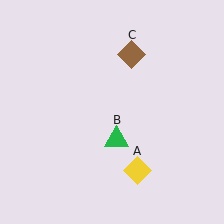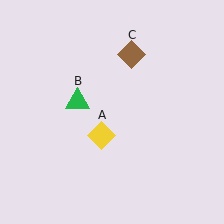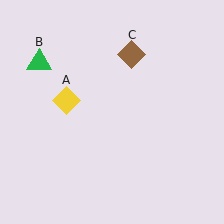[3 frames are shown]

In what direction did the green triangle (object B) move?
The green triangle (object B) moved up and to the left.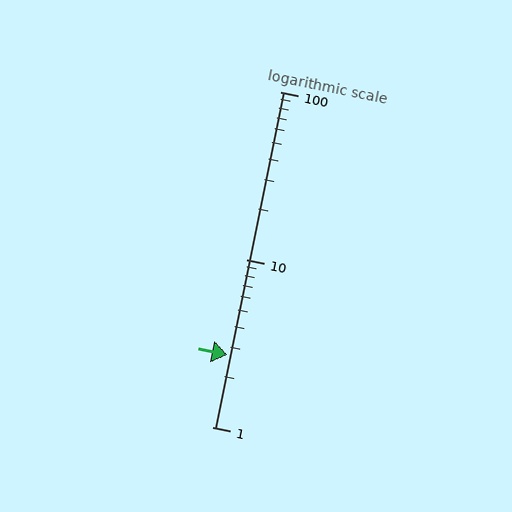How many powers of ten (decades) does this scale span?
The scale spans 2 decades, from 1 to 100.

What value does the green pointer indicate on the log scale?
The pointer indicates approximately 2.7.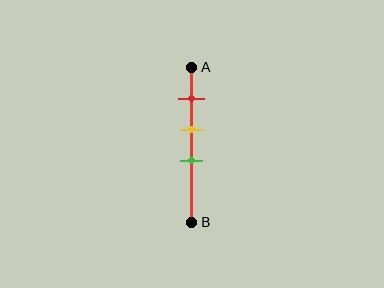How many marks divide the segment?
There are 3 marks dividing the segment.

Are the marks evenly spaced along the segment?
Yes, the marks are approximately evenly spaced.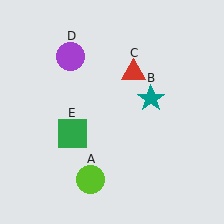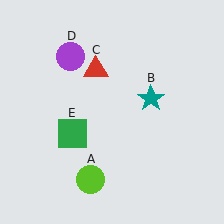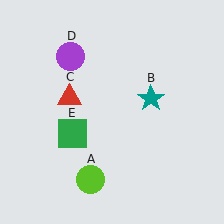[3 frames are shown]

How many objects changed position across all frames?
1 object changed position: red triangle (object C).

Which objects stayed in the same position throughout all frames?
Lime circle (object A) and teal star (object B) and purple circle (object D) and green square (object E) remained stationary.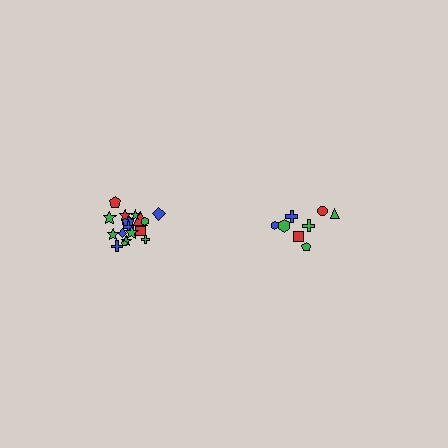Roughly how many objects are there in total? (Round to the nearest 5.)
Roughly 25 objects in total.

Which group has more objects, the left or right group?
The left group.